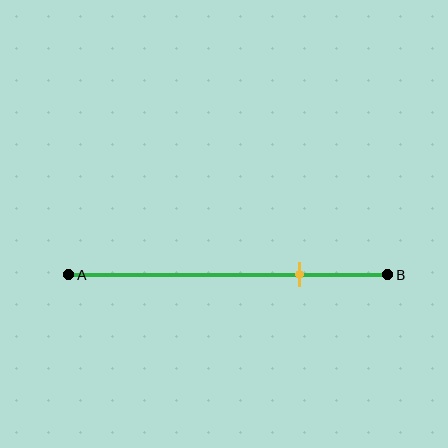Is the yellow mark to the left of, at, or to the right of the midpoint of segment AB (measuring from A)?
The yellow mark is to the right of the midpoint of segment AB.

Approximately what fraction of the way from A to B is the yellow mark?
The yellow mark is approximately 70% of the way from A to B.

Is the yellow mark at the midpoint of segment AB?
No, the mark is at about 70% from A, not at the 50% midpoint.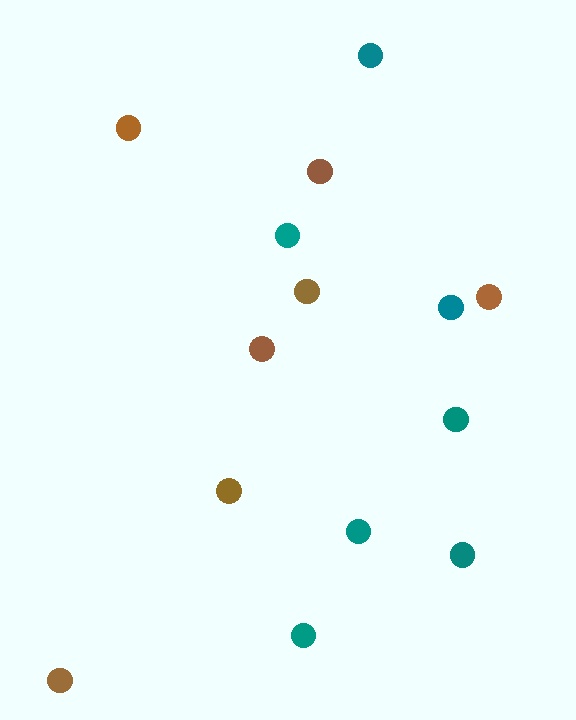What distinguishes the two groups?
There are 2 groups: one group of teal circles (7) and one group of brown circles (7).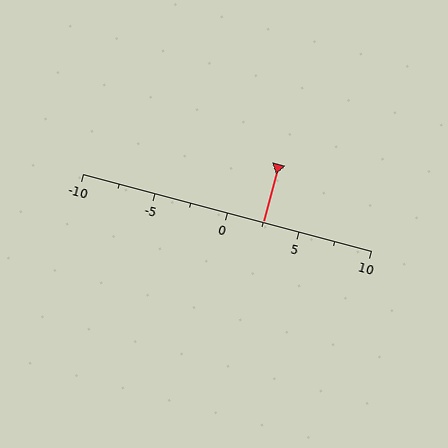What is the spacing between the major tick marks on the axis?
The major ticks are spaced 5 apart.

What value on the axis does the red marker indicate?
The marker indicates approximately 2.5.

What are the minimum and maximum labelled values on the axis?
The axis runs from -10 to 10.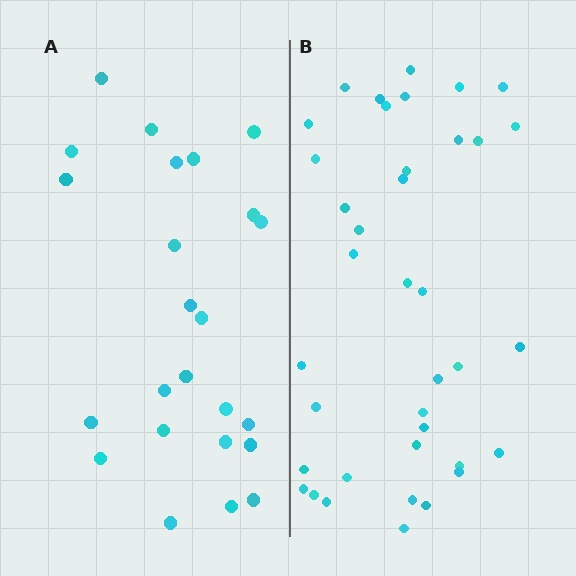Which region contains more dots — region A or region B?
Region B (the right region) has more dots.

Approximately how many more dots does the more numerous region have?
Region B has approximately 15 more dots than region A.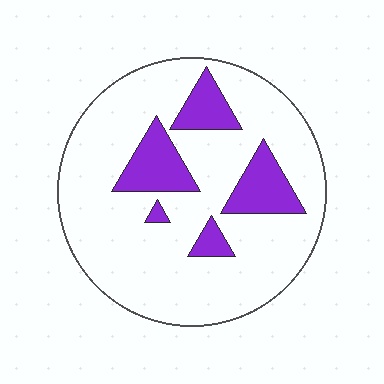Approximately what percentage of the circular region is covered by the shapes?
Approximately 20%.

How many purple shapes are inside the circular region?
5.